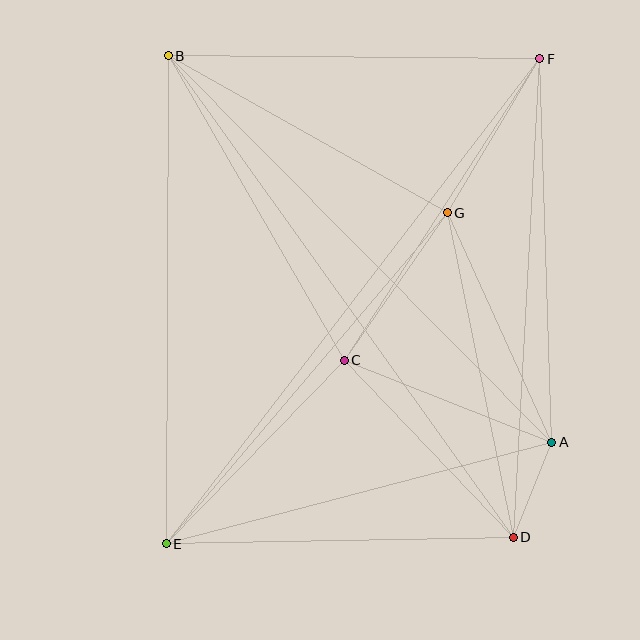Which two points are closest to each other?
Points A and D are closest to each other.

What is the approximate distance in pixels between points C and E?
The distance between C and E is approximately 256 pixels.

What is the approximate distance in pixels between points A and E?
The distance between A and E is approximately 399 pixels.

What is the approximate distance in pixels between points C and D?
The distance between C and D is approximately 245 pixels.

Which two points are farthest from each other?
Points E and F are farthest from each other.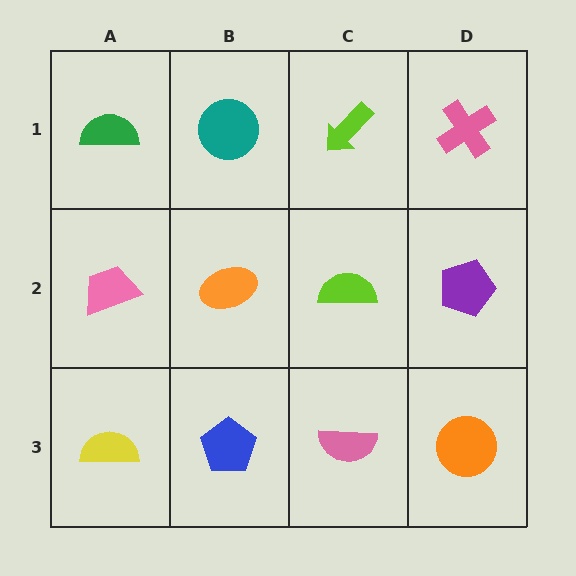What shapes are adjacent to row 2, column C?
A lime arrow (row 1, column C), a pink semicircle (row 3, column C), an orange ellipse (row 2, column B), a purple pentagon (row 2, column D).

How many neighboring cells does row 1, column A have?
2.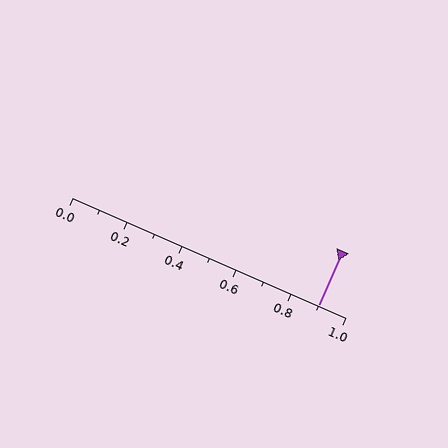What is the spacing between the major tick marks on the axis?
The major ticks are spaced 0.2 apart.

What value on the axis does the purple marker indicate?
The marker indicates approximately 0.9.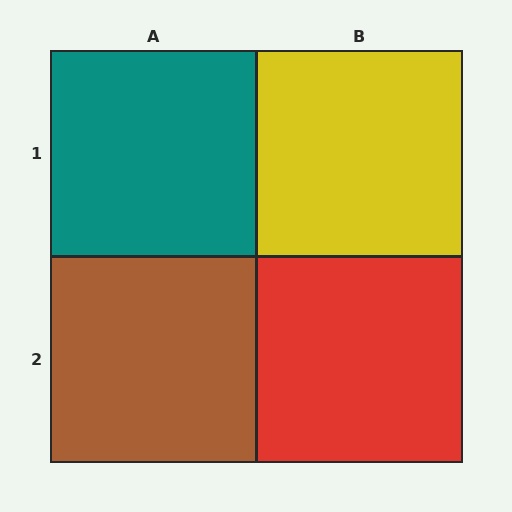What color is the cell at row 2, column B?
Red.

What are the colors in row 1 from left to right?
Teal, yellow.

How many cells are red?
1 cell is red.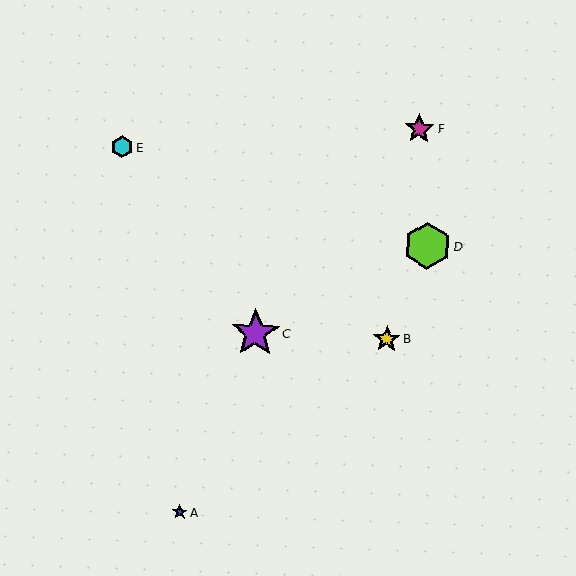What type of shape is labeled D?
Shape D is a lime hexagon.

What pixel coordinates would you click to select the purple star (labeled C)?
Click at (255, 333) to select the purple star C.